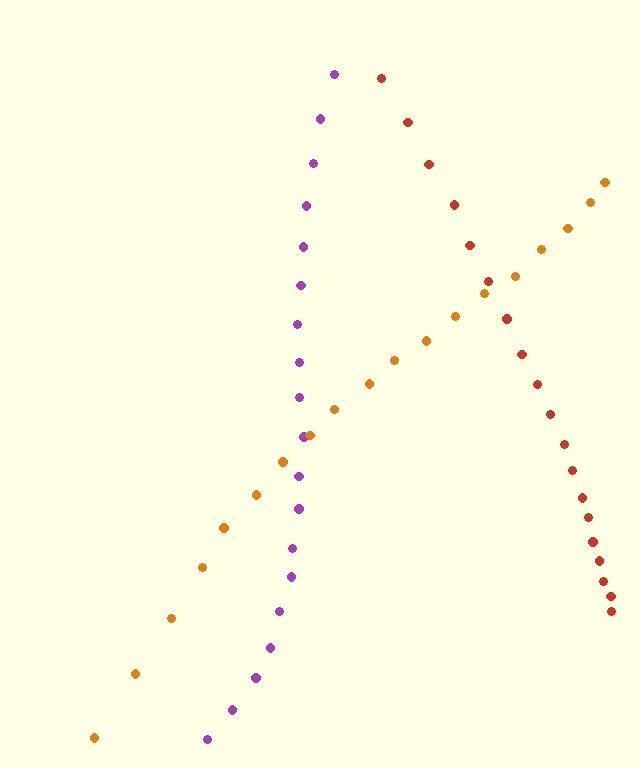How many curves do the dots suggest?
There are 3 distinct paths.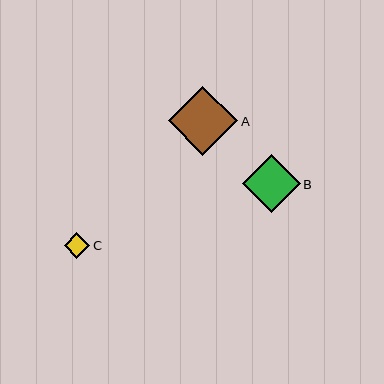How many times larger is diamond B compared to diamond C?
Diamond B is approximately 2.2 times the size of diamond C.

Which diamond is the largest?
Diamond A is the largest with a size of approximately 69 pixels.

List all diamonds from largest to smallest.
From largest to smallest: A, B, C.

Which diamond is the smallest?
Diamond C is the smallest with a size of approximately 26 pixels.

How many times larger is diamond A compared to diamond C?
Diamond A is approximately 2.7 times the size of diamond C.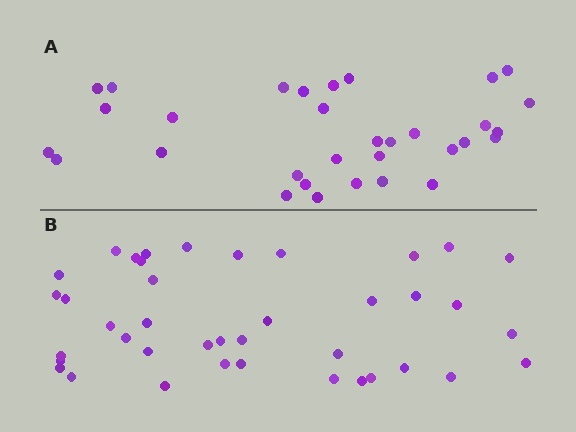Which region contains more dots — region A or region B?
Region B (the bottom region) has more dots.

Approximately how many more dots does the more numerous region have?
Region B has roughly 8 or so more dots than region A.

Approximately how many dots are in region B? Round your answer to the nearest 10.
About 40 dots.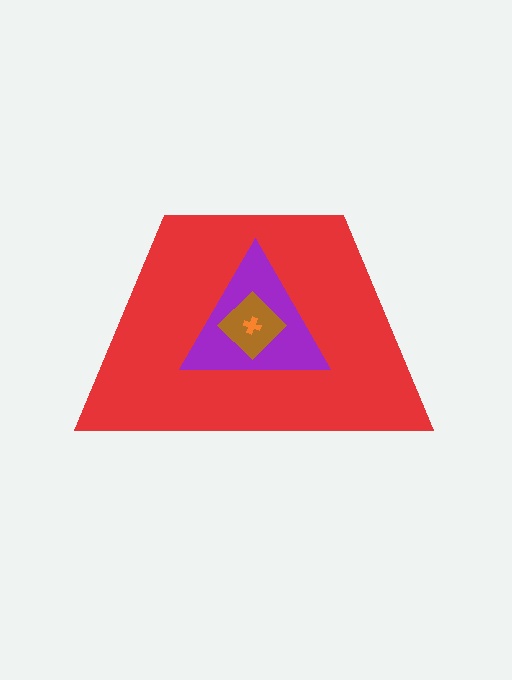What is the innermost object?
The orange cross.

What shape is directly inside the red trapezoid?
The purple triangle.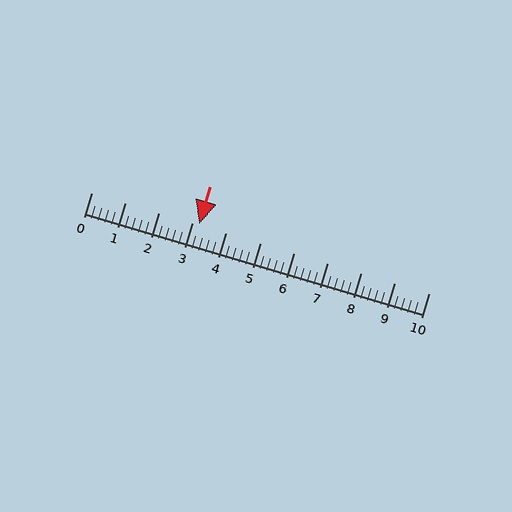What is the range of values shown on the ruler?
The ruler shows values from 0 to 10.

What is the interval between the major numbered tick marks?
The major tick marks are spaced 1 units apart.